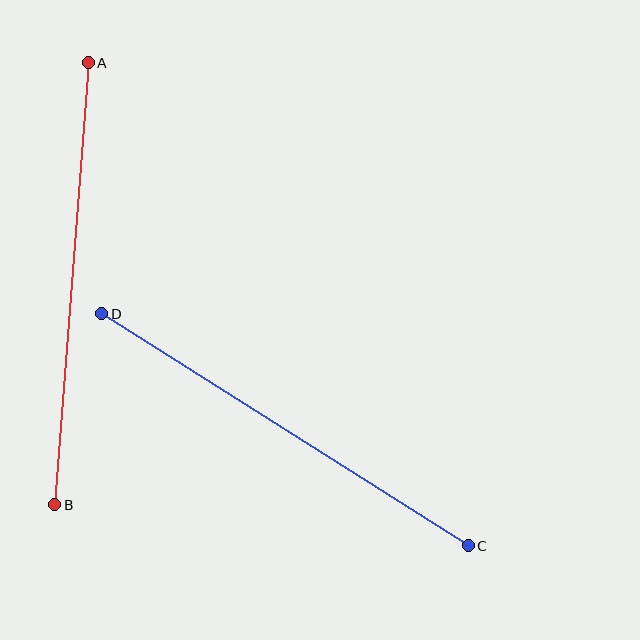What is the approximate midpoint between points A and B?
The midpoint is at approximately (71, 284) pixels.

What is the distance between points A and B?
The distance is approximately 443 pixels.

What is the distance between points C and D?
The distance is approximately 434 pixels.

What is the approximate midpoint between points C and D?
The midpoint is at approximately (285, 430) pixels.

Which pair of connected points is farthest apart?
Points A and B are farthest apart.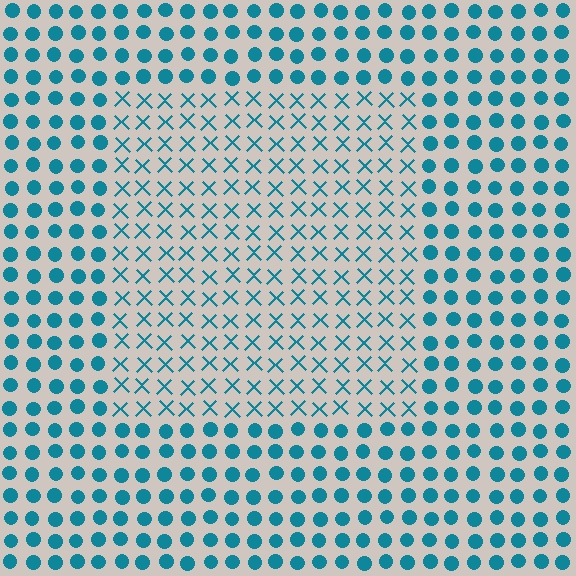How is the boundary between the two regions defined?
The boundary is defined by a change in element shape: X marks inside vs. circles outside. All elements share the same color and spacing.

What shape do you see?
I see a rectangle.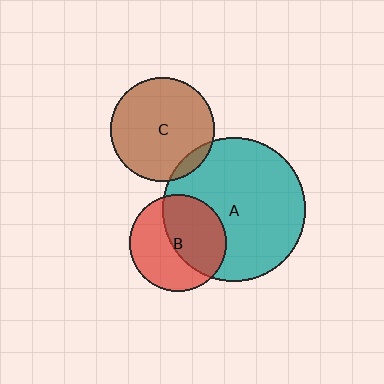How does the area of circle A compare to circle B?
Approximately 2.2 times.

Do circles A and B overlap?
Yes.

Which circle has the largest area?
Circle A (teal).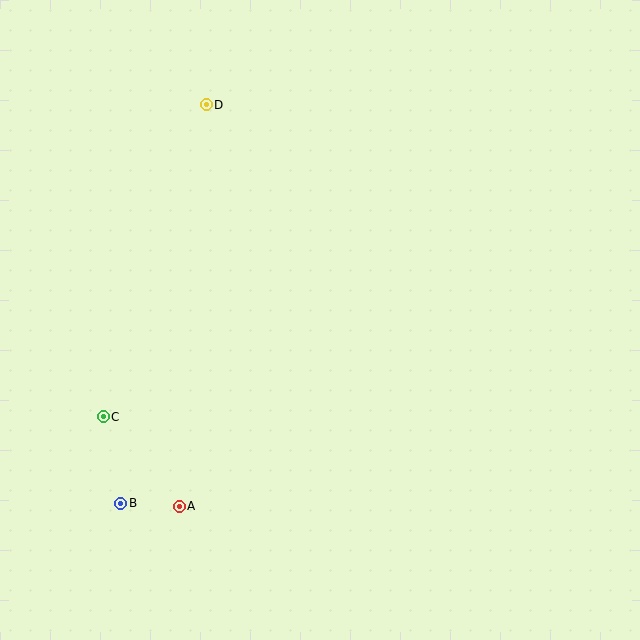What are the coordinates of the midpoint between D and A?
The midpoint between D and A is at (193, 305).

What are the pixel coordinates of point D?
Point D is at (206, 105).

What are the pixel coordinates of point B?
Point B is at (121, 503).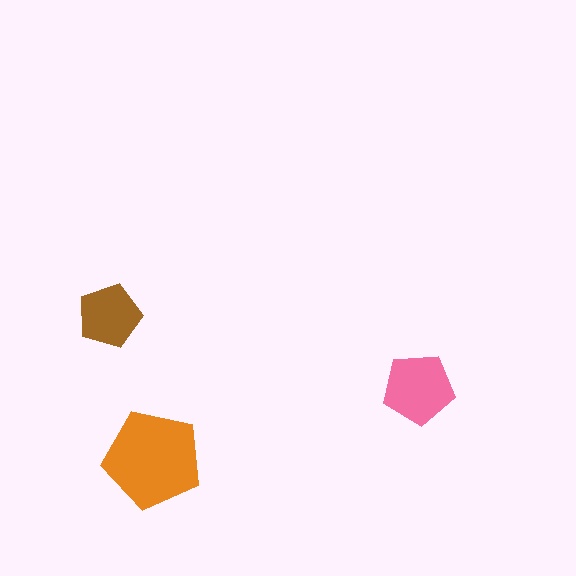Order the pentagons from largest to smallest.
the orange one, the pink one, the brown one.